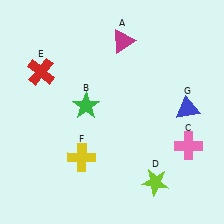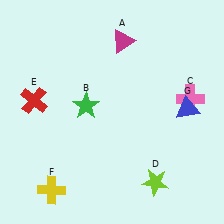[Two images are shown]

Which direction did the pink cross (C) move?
The pink cross (C) moved up.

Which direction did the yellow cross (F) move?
The yellow cross (F) moved down.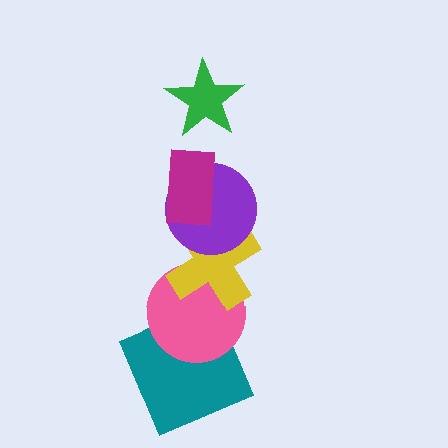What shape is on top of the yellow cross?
The purple circle is on top of the yellow cross.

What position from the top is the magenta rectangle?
The magenta rectangle is 2nd from the top.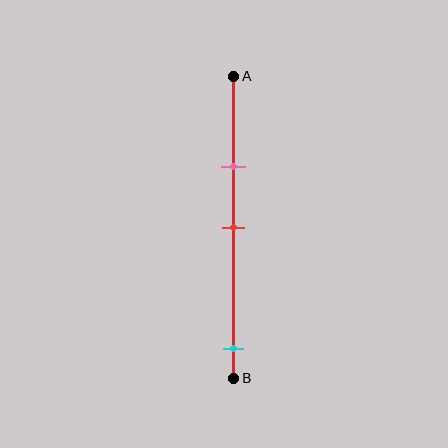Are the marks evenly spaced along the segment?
No, the marks are not evenly spaced.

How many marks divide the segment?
There are 3 marks dividing the segment.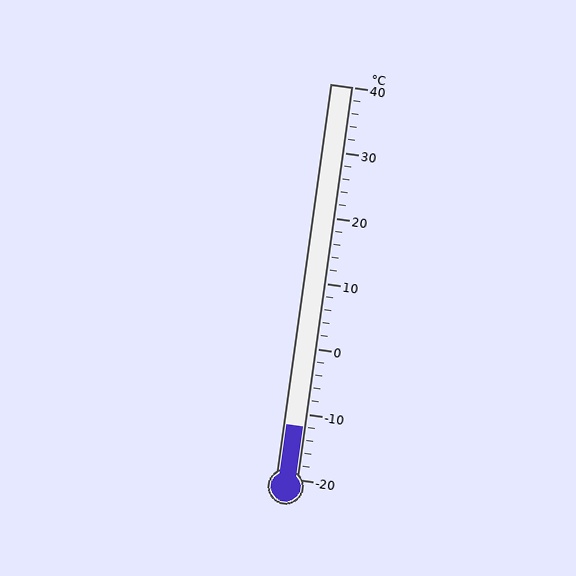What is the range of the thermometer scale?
The thermometer scale ranges from -20°C to 40°C.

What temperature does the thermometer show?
The thermometer shows approximately -12°C.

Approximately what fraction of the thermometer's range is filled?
The thermometer is filled to approximately 15% of its range.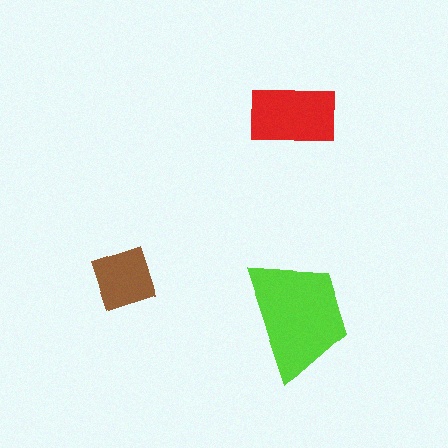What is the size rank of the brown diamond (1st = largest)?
3rd.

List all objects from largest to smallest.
The lime trapezoid, the red rectangle, the brown diamond.